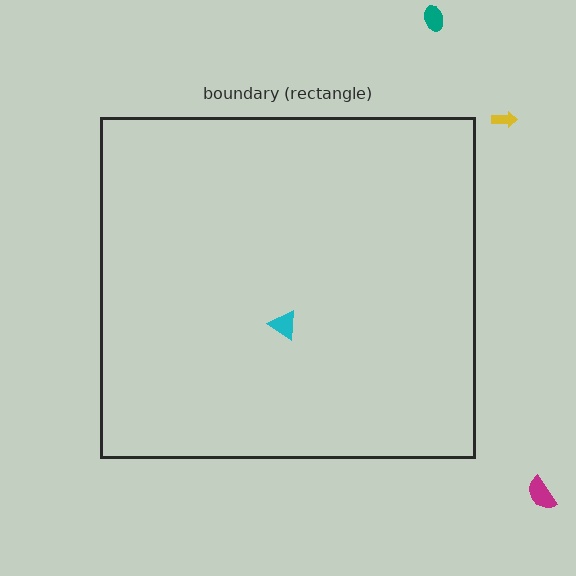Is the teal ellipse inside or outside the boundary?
Outside.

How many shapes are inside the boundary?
1 inside, 3 outside.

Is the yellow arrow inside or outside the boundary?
Outside.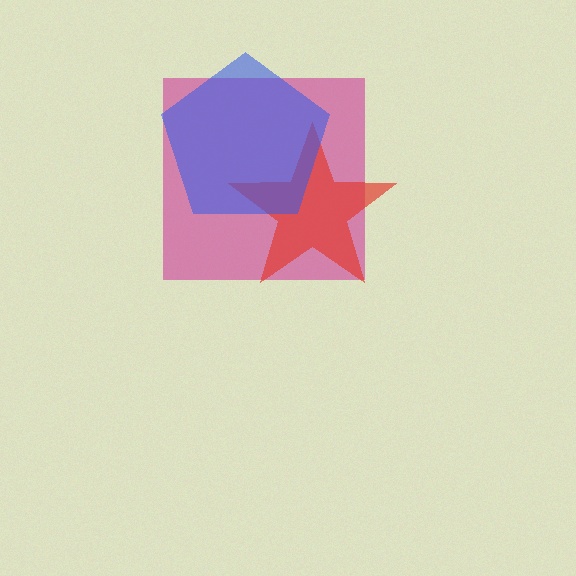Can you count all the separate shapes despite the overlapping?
Yes, there are 3 separate shapes.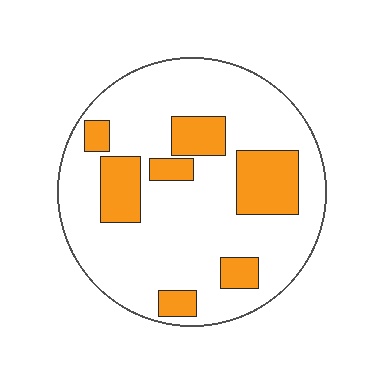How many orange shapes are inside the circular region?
7.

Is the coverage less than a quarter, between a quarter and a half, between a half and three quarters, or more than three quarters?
Less than a quarter.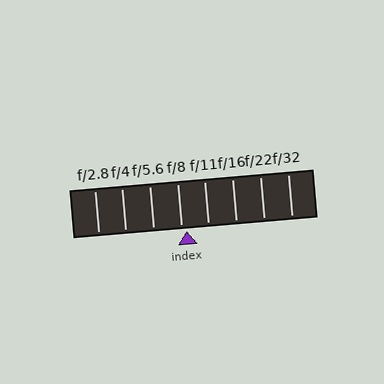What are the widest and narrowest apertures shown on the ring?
The widest aperture shown is f/2.8 and the narrowest is f/32.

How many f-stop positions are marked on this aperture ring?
There are 8 f-stop positions marked.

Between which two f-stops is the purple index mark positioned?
The index mark is between f/8 and f/11.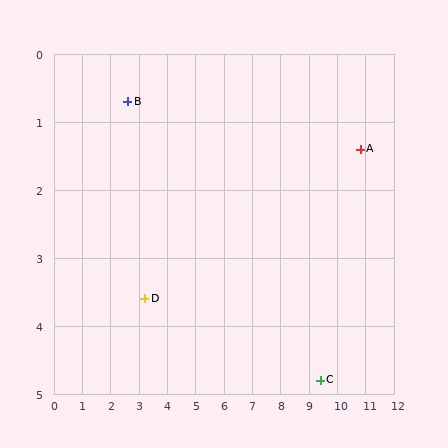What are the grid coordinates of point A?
Point A is at approximately (10.8, 1.4).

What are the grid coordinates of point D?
Point D is at approximately (3.2, 3.6).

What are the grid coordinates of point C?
Point C is at approximately (9.4, 4.8).